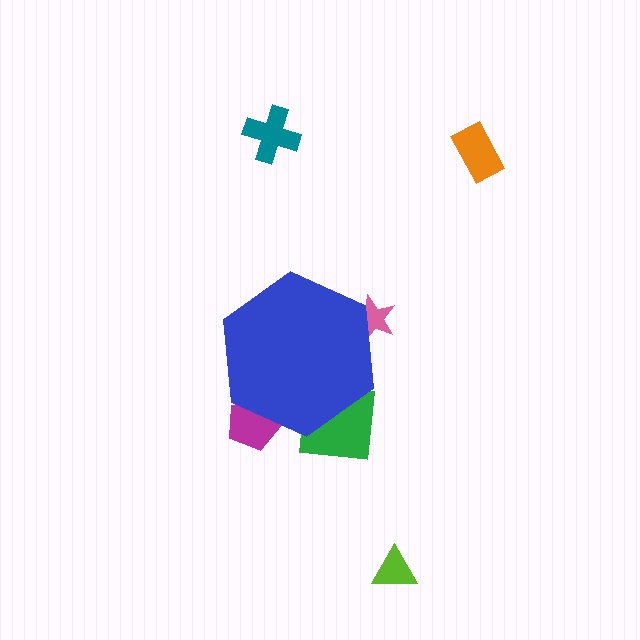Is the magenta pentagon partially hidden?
Yes, the magenta pentagon is partially hidden behind the blue hexagon.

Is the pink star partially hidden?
Yes, the pink star is partially hidden behind the blue hexagon.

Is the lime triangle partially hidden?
No, the lime triangle is fully visible.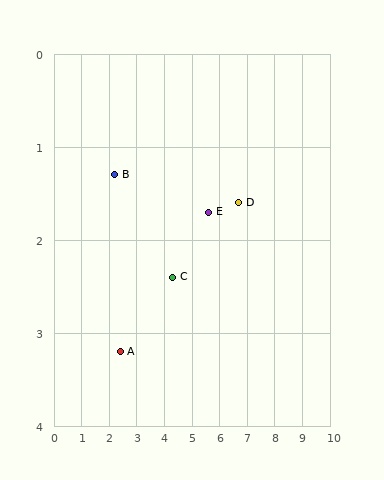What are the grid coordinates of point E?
Point E is at approximately (5.6, 1.7).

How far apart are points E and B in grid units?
Points E and B are about 3.4 grid units apart.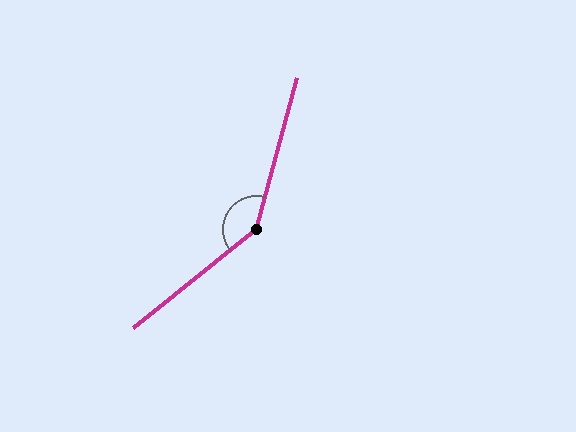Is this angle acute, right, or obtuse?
It is obtuse.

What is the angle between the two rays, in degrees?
Approximately 144 degrees.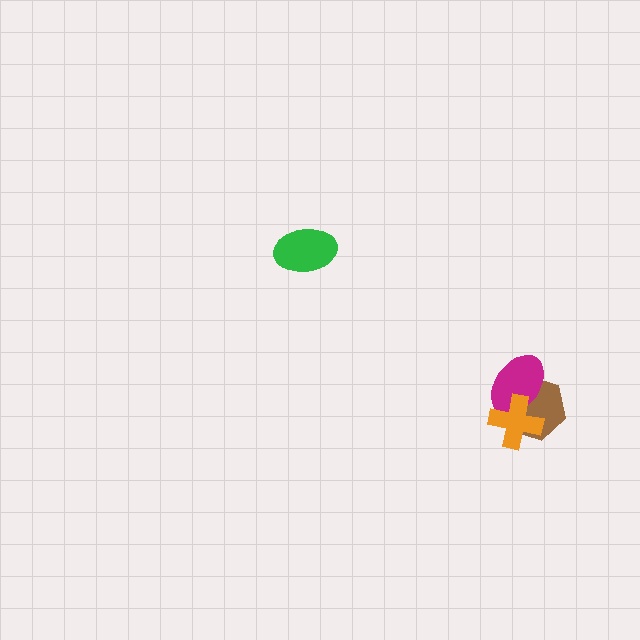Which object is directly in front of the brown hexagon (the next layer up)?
The magenta ellipse is directly in front of the brown hexagon.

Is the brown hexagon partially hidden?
Yes, it is partially covered by another shape.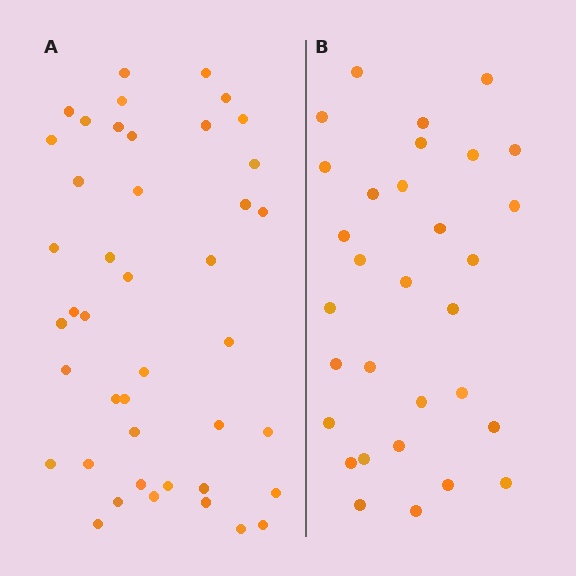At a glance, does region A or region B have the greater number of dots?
Region A (the left region) has more dots.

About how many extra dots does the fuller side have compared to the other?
Region A has roughly 12 or so more dots than region B.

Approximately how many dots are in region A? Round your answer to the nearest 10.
About 40 dots. (The exact count is 43, which rounds to 40.)